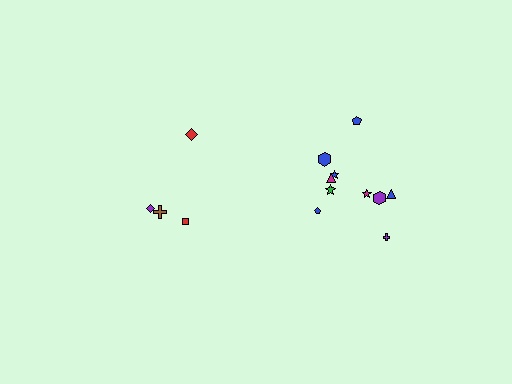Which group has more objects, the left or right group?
The right group.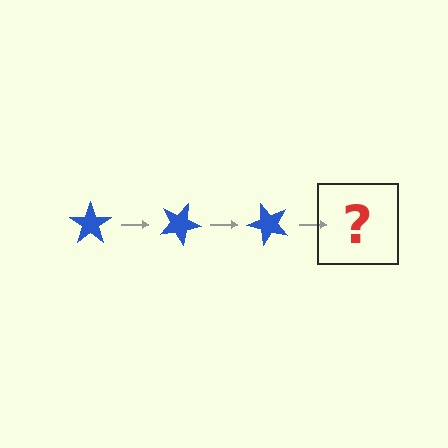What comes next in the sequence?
The next element should be a blue star rotated 75 degrees.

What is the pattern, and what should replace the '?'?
The pattern is that the star rotates 25 degrees each step. The '?' should be a blue star rotated 75 degrees.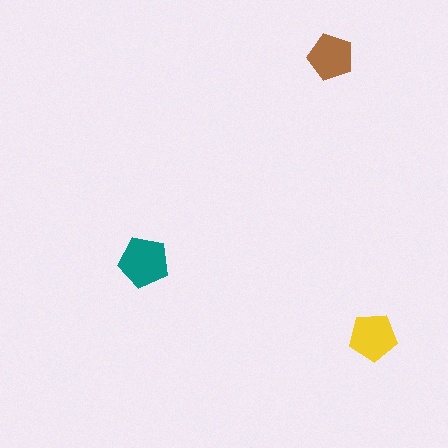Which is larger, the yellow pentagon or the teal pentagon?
The teal one.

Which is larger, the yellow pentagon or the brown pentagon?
The yellow one.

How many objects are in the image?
There are 3 objects in the image.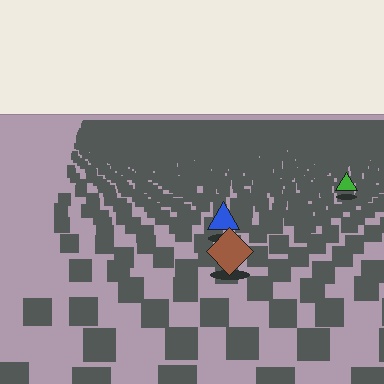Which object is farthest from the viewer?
The green triangle is farthest from the viewer. It appears smaller and the ground texture around it is denser.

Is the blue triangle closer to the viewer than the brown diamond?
No. The brown diamond is closer — you can tell from the texture gradient: the ground texture is coarser near it.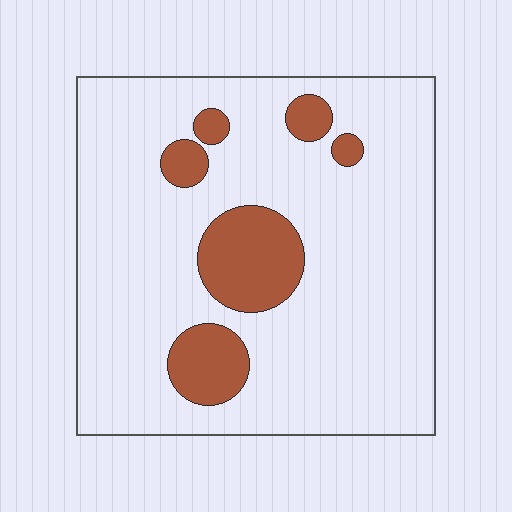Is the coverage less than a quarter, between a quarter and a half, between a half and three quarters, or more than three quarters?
Less than a quarter.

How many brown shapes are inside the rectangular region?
6.